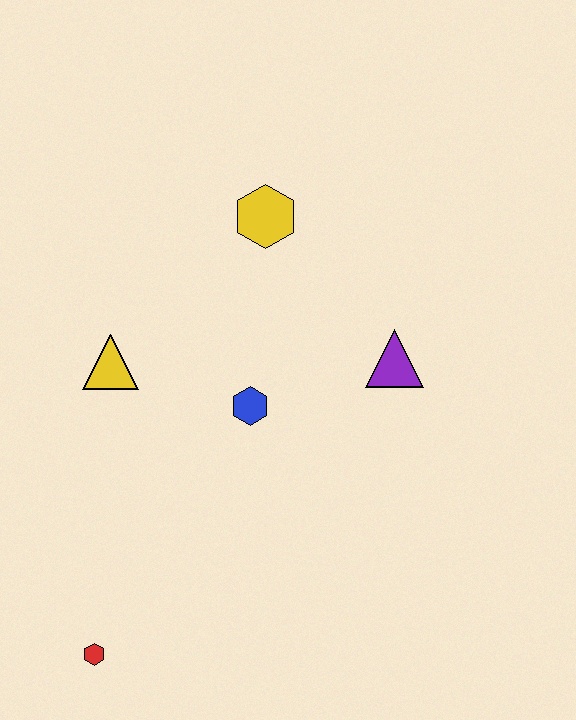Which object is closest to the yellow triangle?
The blue hexagon is closest to the yellow triangle.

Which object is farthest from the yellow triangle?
The red hexagon is farthest from the yellow triangle.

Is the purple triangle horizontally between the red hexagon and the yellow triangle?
No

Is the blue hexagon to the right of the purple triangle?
No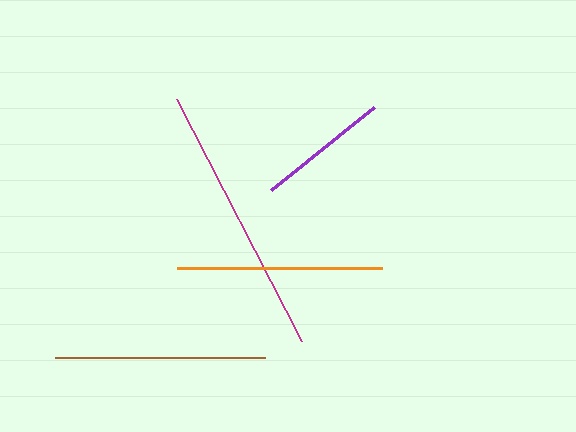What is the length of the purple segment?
The purple segment is approximately 132 pixels long.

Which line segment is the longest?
The magenta line is the longest at approximately 273 pixels.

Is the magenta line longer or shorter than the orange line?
The magenta line is longer than the orange line.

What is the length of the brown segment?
The brown segment is approximately 210 pixels long.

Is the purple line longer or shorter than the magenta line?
The magenta line is longer than the purple line.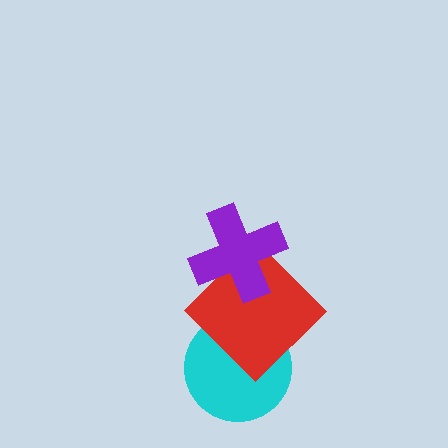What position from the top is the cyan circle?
The cyan circle is 3rd from the top.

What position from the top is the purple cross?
The purple cross is 1st from the top.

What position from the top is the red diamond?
The red diamond is 2nd from the top.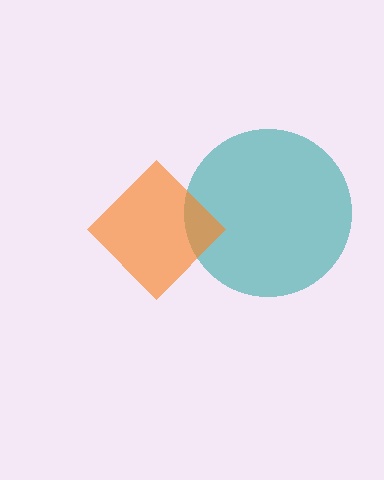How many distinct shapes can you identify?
There are 2 distinct shapes: a teal circle, an orange diamond.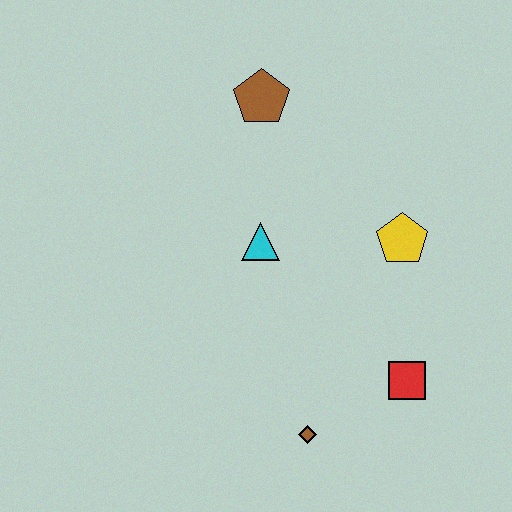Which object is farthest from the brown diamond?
The brown pentagon is farthest from the brown diamond.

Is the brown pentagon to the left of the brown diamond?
Yes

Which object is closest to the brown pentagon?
The cyan triangle is closest to the brown pentagon.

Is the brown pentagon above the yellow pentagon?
Yes